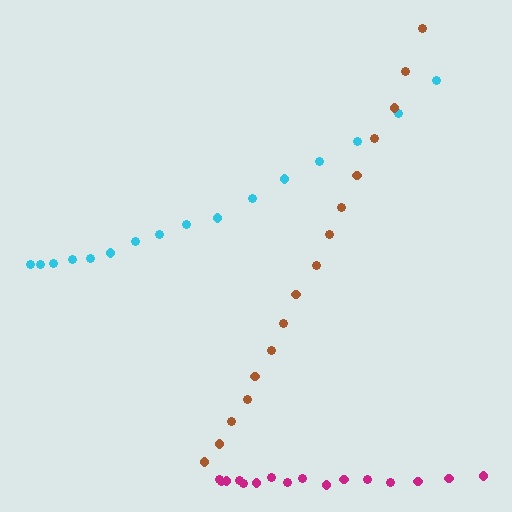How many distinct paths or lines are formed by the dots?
There are 3 distinct paths.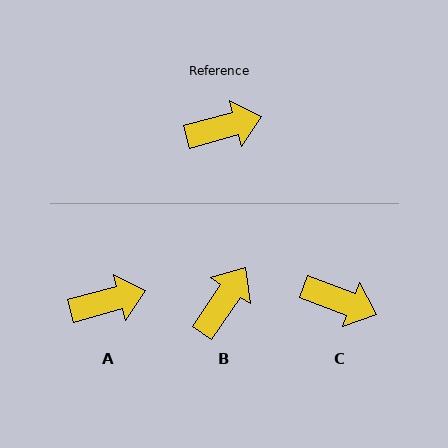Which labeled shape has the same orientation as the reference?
A.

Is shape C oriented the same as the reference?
No, it is off by about 37 degrees.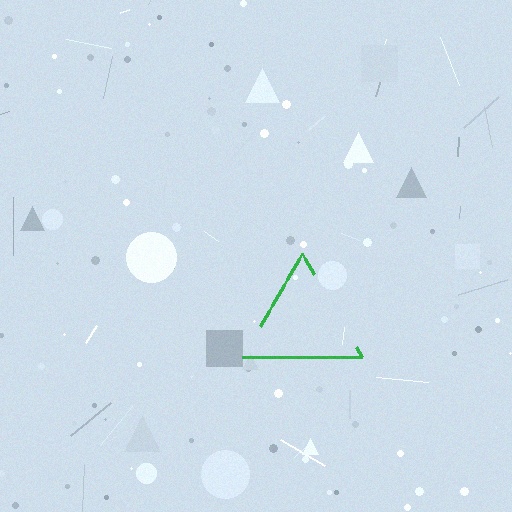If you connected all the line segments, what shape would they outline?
They would outline a triangle.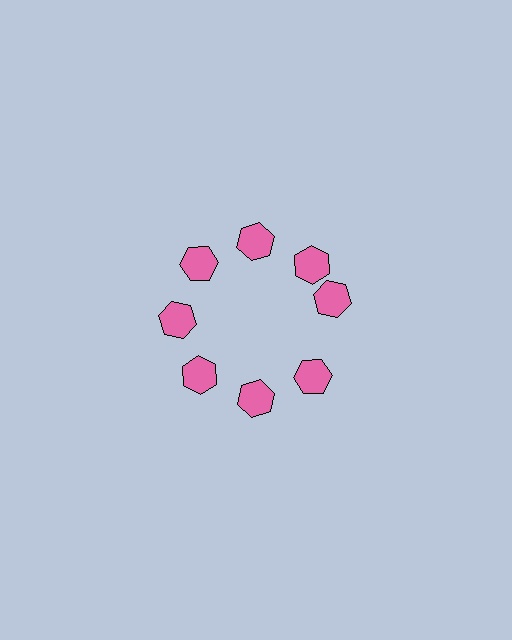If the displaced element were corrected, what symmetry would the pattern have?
It would have 8-fold rotational symmetry — the pattern would map onto itself every 45 degrees.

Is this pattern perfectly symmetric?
No. The 8 pink hexagons are arranged in a ring, but one element near the 3 o'clock position is rotated out of alignment along the ring, breaking the 8-fold rotational symmetry.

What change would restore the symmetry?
The symmetry would be restored by rotating it back into even spacing with its neighbors so that all 8 hexagons sit at equal angles and equal distance from the center.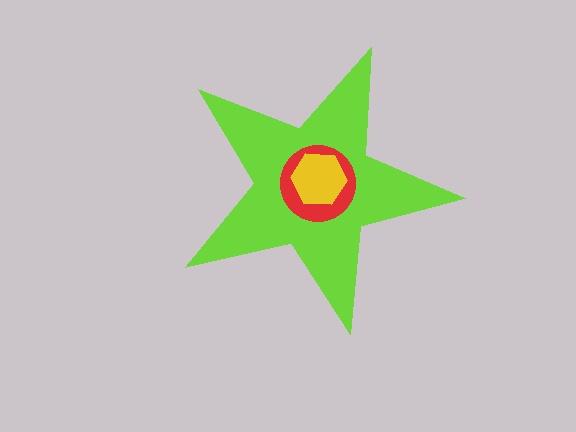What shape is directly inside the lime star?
The red circle.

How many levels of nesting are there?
3.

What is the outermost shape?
The lime star.